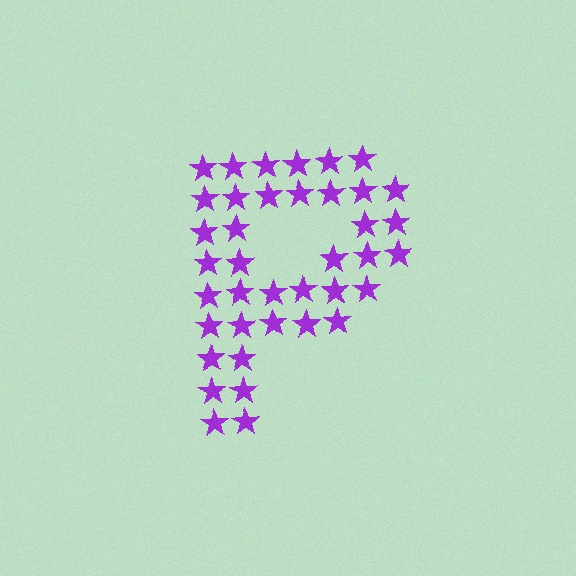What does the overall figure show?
The overall figure shows the letter P.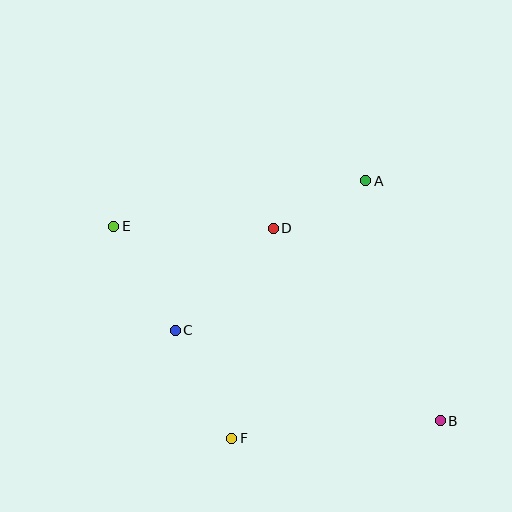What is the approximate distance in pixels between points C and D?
The distance between C and D is approximately 141 pixels.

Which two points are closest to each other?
Points A and D are closest to each other.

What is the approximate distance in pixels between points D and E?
The distance between D and E is approximately 160 pixels.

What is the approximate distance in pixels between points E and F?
The distance between E and F is approximately 242 pixels.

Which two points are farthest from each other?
Points B and E are farthest from each other.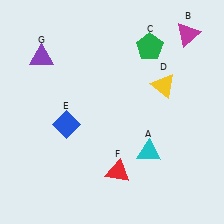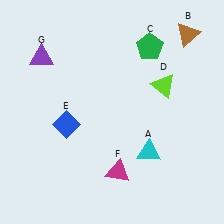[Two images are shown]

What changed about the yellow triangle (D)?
In Image 1, D is yellow. In Image 2, it changed to lime.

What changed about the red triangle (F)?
In Image 1, F is red. In Image 2, it changed to magenta.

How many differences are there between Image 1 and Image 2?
There are 3 differences between the two images.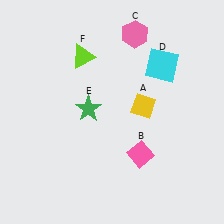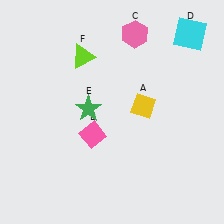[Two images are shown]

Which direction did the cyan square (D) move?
The cyan square (D) moved up.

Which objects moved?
The objects that moved are: the pink diamond (B), the cyan square (D).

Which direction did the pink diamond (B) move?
The pink diamond (B) moved left.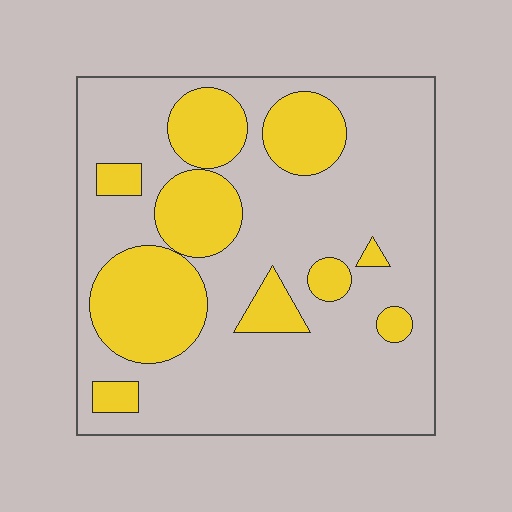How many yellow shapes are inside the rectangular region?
10.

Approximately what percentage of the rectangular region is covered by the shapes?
Approximately 30%.